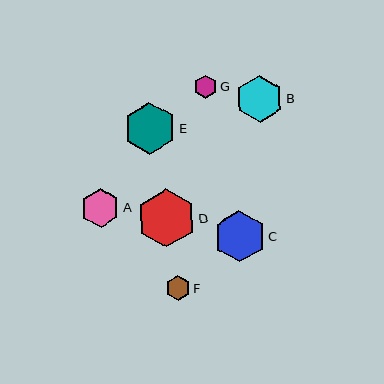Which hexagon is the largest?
Hexagon D is the largest with a size of approximately 58 pixels.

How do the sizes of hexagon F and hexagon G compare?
Hexagon F and hexagon G are approximately the same size.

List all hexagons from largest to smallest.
From largest to smallest: D, E, C, B, A, F, G.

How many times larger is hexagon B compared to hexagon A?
Hexagon B is approximately 1.2 times the size of hexagon A.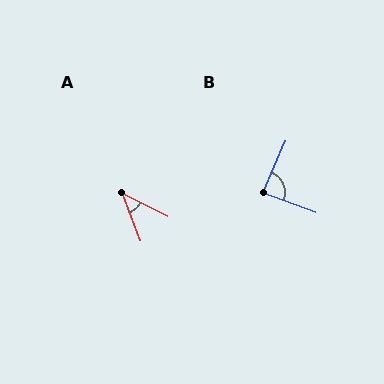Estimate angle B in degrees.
Approximately 86 degrees.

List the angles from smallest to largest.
A (42°), B (86°).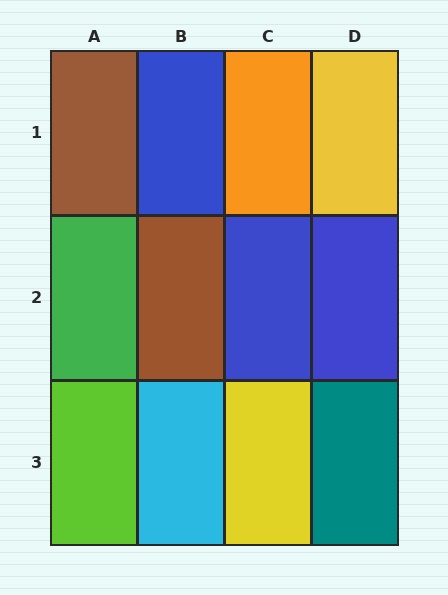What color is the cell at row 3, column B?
Cyan.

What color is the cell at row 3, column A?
Lime.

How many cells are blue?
3 cells are blue.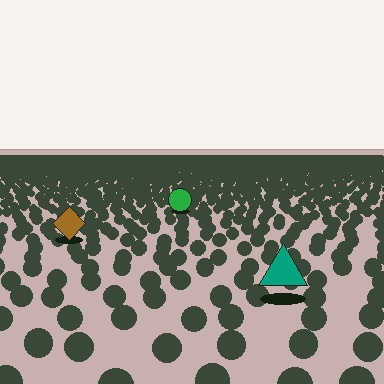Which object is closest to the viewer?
The teal triangle is closest. The texture marks near it are larger and more spread out.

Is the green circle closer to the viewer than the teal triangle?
No. The teal triangle is closer — you can tell from the texture gradient: the ground texture is coarser near it.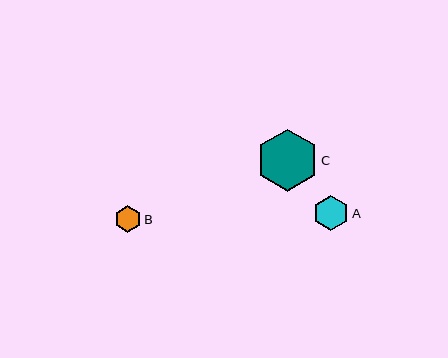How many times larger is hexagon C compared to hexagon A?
Hexagon C is approximately 1.7 times the size of hexagon A.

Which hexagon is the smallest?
Hexagon B is the smallest with a size of approximately 27 pixels.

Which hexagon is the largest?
Hexagon C is the largest with a size of approximately 62 pixels.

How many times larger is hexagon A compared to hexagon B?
Hexagon A is approximately 1.3 times the size of hexagon B.